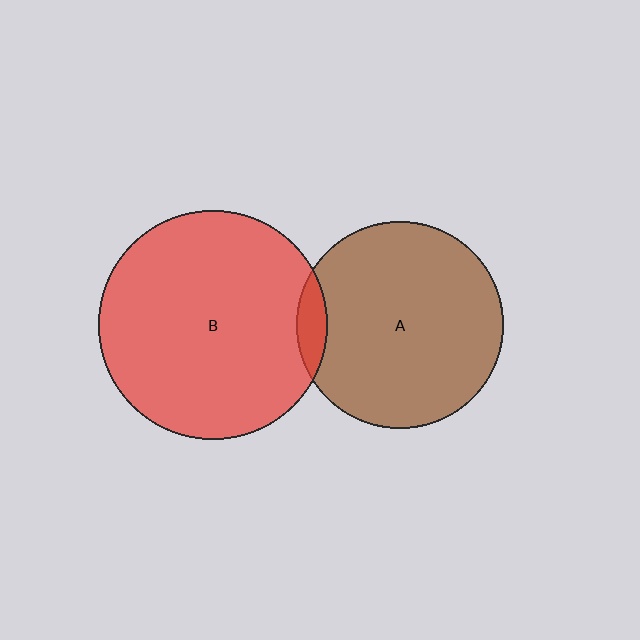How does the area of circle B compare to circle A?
Approximately 1.2 times.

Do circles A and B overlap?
Yes.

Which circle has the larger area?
Circle B (red).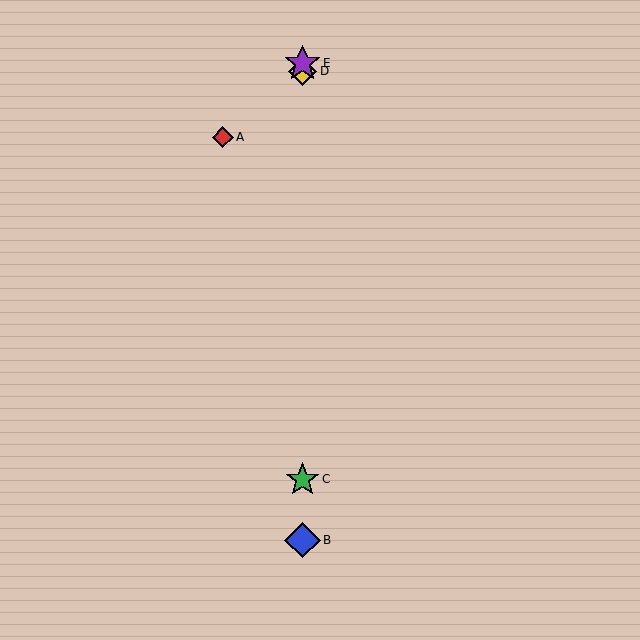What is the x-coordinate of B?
Object B is at x≈302.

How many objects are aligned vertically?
4 objects (B, C, D, E) are aligned vertically.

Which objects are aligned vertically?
Objects B, C, D, E are aligned vertically.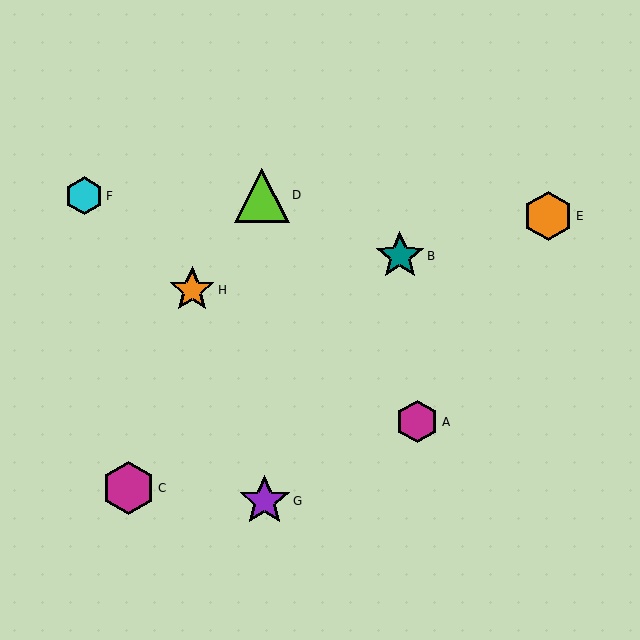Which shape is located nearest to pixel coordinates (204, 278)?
The orange star (labeled H) at (192, 290) is nearest to that location.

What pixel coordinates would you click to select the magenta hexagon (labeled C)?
Click at (128, 488) to select the magenta hexagon C.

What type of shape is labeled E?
Shape E is an orange hexagon.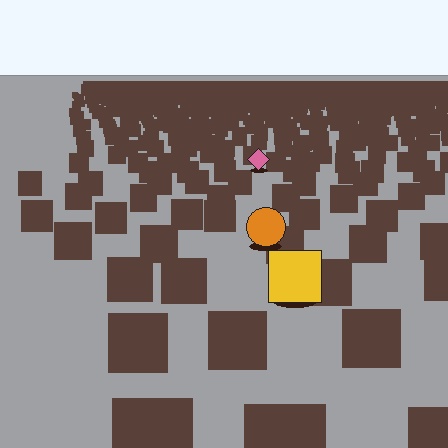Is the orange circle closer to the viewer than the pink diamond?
Yes. The orange circle is closer — you can tell from the texture gradient: the ground texture is coarser near it.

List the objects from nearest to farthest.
From nearest to farthest: the yellow square, the orange circle, the pink diamond.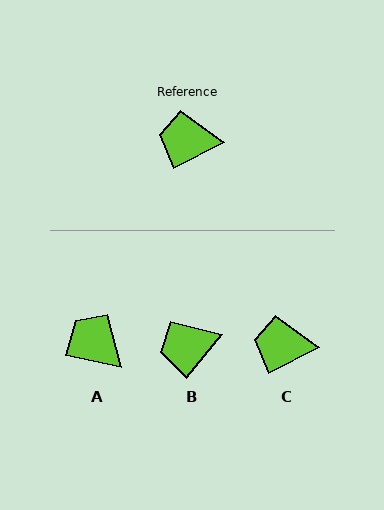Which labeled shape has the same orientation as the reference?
C.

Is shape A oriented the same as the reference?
No, it is off by about 39 degrees.